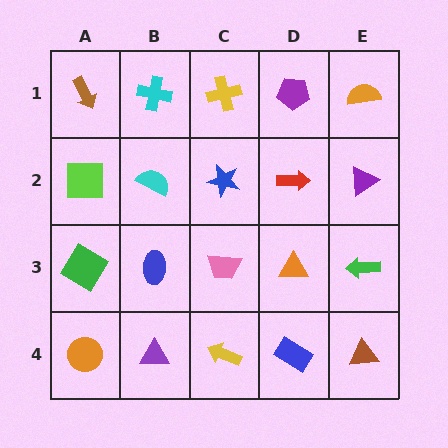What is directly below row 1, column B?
A cyan semicircle.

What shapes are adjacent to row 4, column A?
A green diamond (row 3, column A), a purple triangle (row 4, column B).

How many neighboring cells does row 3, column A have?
3.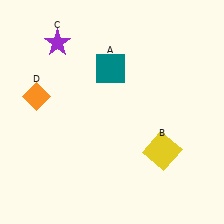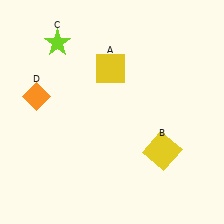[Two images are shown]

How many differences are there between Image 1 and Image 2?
There are 2 differences between the two images.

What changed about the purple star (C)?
In Image 1, C is purple. In Image 2, it changed to lime.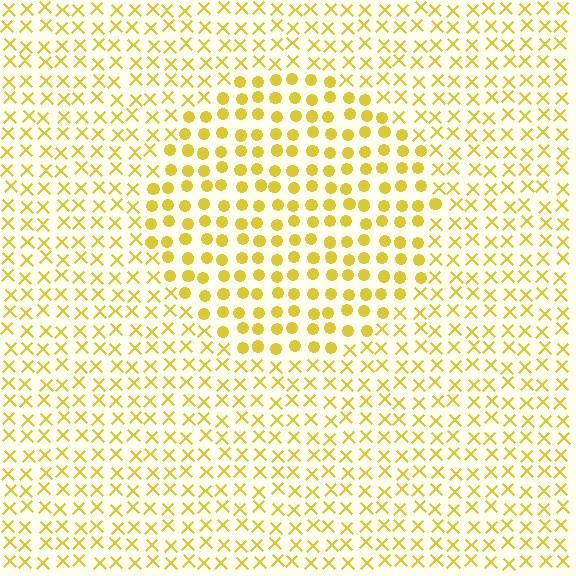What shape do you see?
I see a circle.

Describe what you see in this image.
The image is filled with small yellow elements arranged in a uniform grid. A circle-shaped region contains circles, while the surrounding area contains X marks. The boundary is defined purely by the change in element shape.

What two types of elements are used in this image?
The image uses circles inside the circle region and X marks outside it.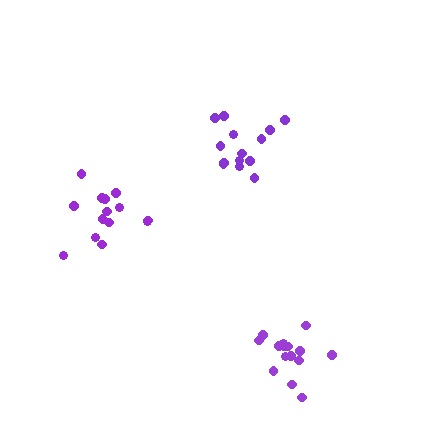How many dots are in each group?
Group 1: 14 dots, Group 2: 15 dots, Group 3: 14 dots (43 total).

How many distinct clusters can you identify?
There are 3 distinct clusters.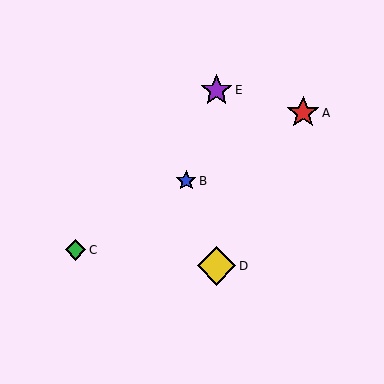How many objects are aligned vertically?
2 objects (D, E) are aligned vertically.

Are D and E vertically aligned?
Yes, both are at x≈216.